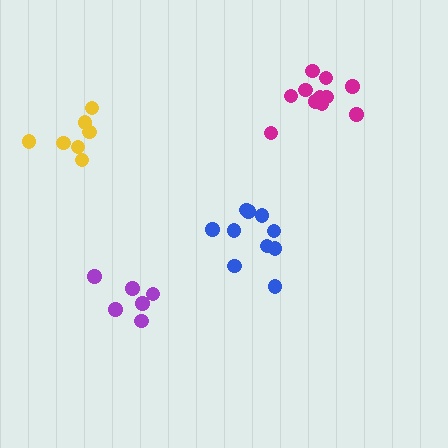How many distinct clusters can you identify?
There are 4 distinct clusters.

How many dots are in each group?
Group 1: 10 dots, Group 2: 7 dots, Group 3: 6 dots, Group 4: 11 dots (34 total).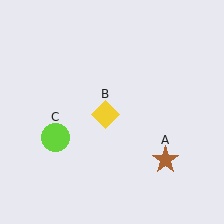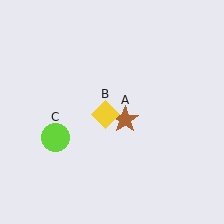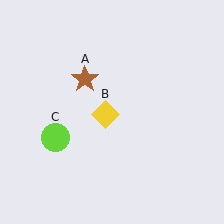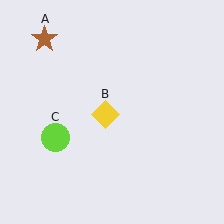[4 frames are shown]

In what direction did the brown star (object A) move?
The brown star (object A) moved up and to the left.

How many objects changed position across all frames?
1 object changed position: brown star (object A).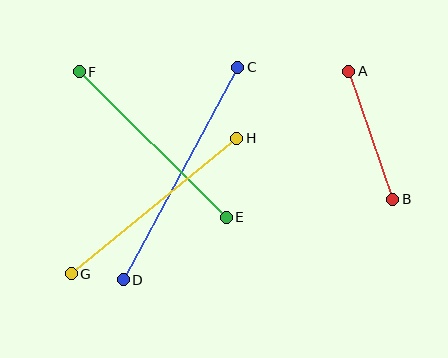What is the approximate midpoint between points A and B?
The midpoint is at approximately (371, 135) pixels.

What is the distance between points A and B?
The distance is approximately 135 pixels.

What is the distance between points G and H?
The distance is approximately 214 pixels.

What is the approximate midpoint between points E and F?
The midpoint is at approximately (153, 145) pixels.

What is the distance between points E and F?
The distance is approximately 207 pixels.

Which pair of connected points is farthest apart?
Points C and D are farthest apart.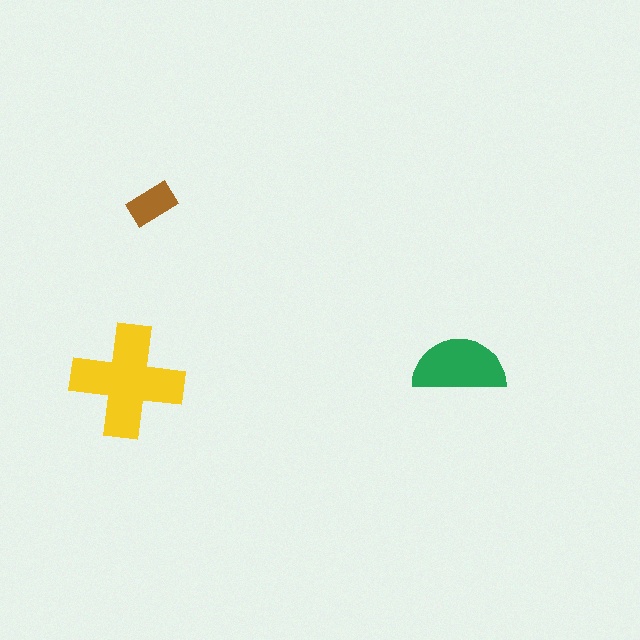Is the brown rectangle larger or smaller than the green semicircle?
Smaller.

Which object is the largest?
The yellow cross.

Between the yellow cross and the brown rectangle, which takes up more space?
The yellow cross.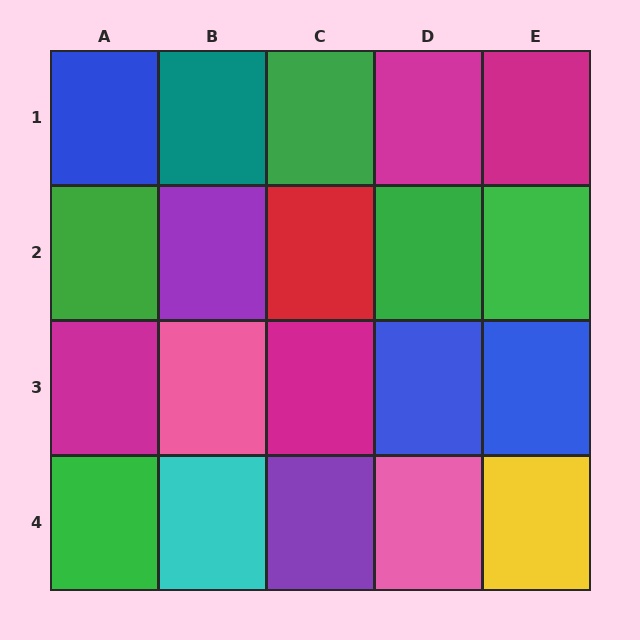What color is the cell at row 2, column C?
Red.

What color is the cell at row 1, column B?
Teal.